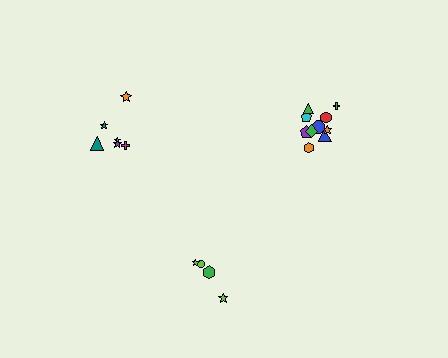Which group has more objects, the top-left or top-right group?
The top-right group.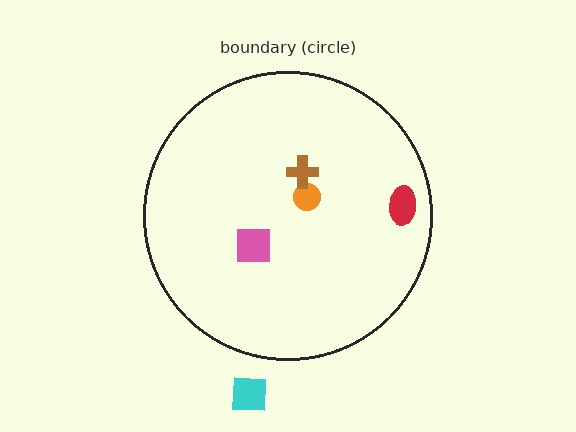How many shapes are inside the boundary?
4 inside, 1 outside.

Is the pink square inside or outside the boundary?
Inside.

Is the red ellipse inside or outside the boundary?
Inside.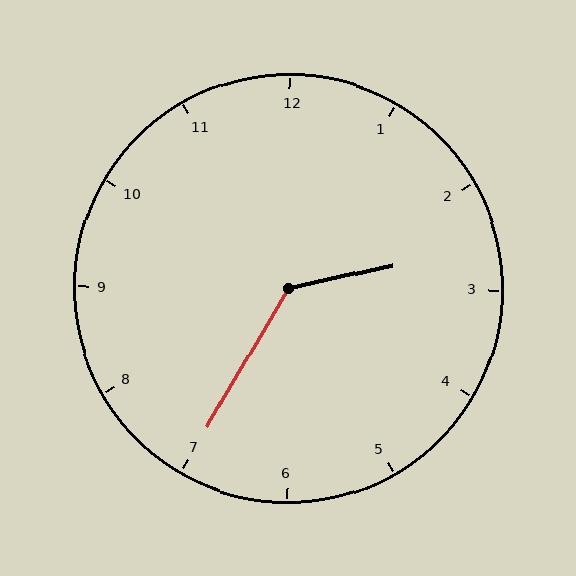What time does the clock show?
2:35.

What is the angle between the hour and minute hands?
Approximately 132 degrees.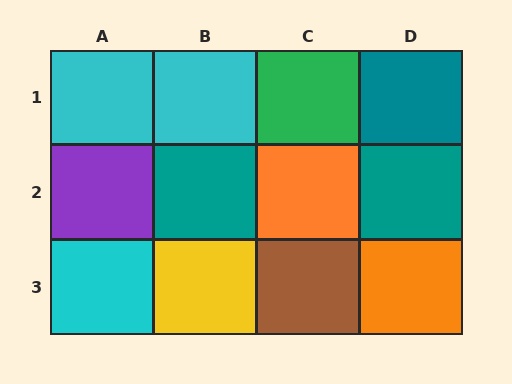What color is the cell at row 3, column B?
Yellow.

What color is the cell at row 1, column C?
Green.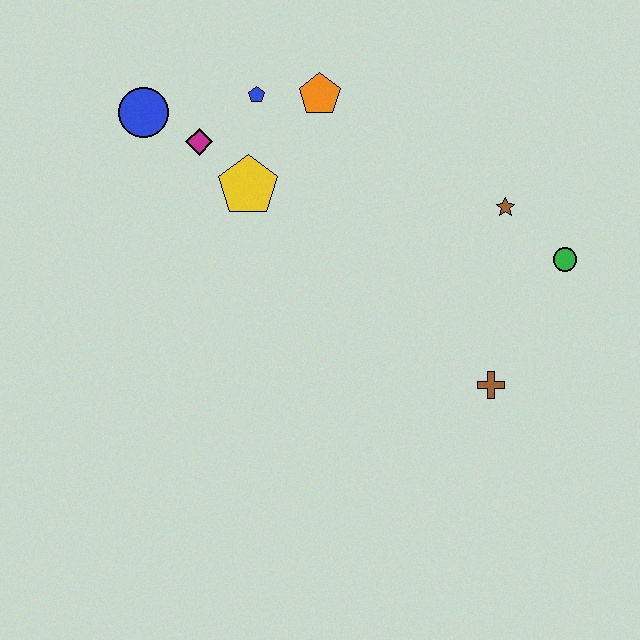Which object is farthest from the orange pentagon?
The brown cross is farthest from the orange pentagon.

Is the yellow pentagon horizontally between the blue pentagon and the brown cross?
No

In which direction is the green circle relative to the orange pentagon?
The green circle is to the right of the orange pentagon.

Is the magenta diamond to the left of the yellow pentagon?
Yes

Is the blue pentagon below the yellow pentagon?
No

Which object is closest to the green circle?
The brown star is closest to the green circle.